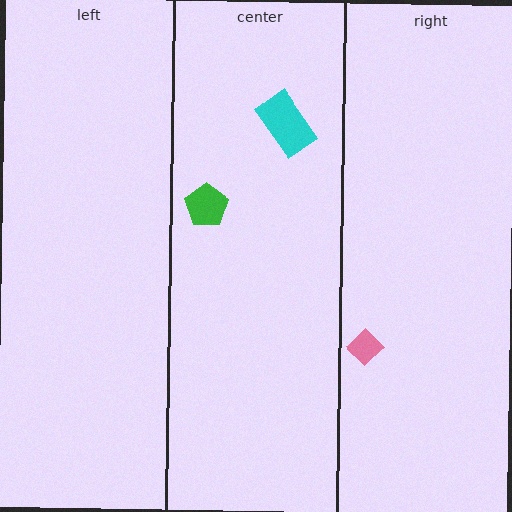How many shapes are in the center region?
2.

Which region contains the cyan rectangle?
The center region.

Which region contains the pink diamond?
The right region.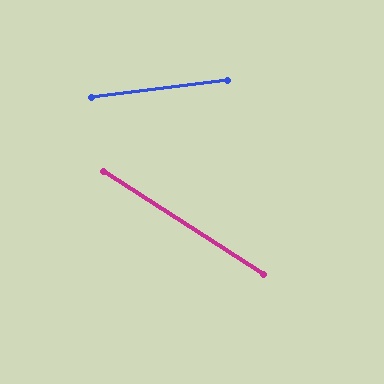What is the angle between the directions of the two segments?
Approximately 40 degrees.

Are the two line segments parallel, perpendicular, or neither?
Neither parallel nor perpendicular — they differ by about 40°.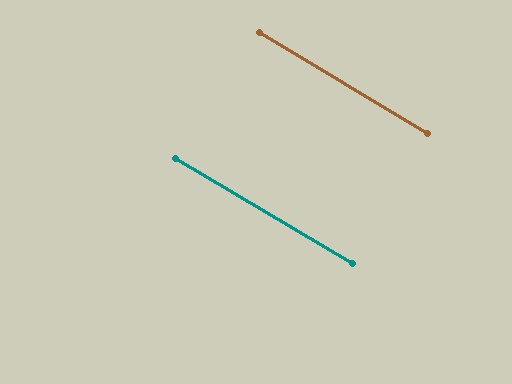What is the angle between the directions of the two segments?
Approximately 0 degrees.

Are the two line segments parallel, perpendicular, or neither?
Parallel — their directions differ by only 0.2°.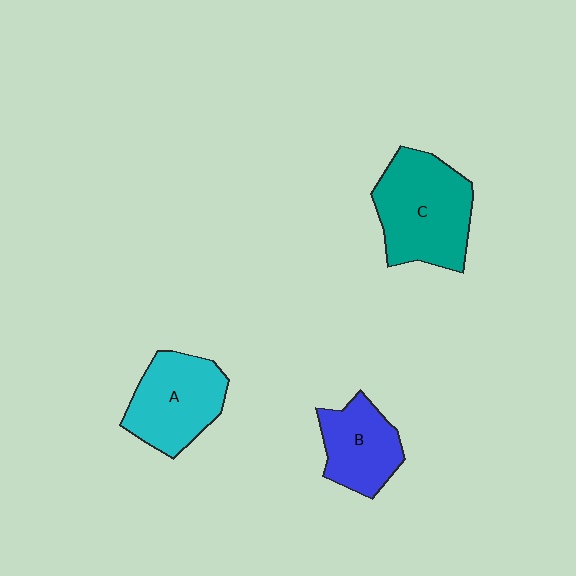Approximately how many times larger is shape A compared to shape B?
Approximately 1.3 times.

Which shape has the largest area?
Shape C (teal).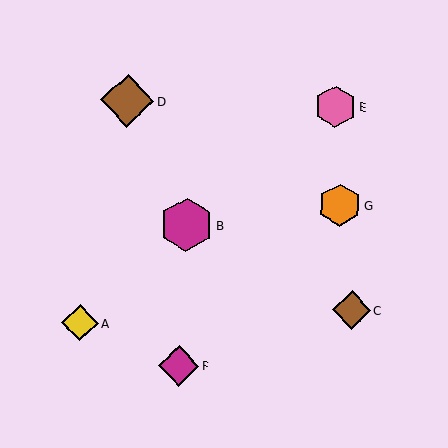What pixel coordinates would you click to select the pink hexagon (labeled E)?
Click at (335, 107) to select the pink hexagon E.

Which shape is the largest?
The magenta hexagon (labeled B) is the largest.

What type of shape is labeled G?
Shape G is an orange hexagon.